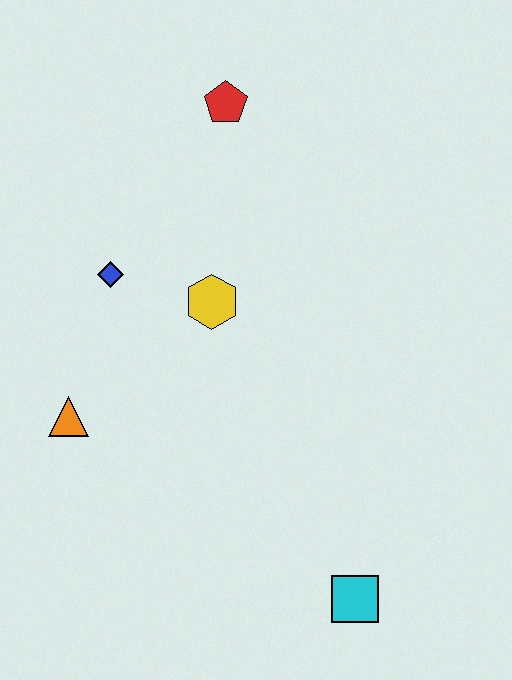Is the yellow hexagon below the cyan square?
No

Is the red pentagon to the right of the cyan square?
No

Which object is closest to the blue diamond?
The yellow hexagon is closest to the blue diamond.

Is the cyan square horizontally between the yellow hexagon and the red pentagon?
No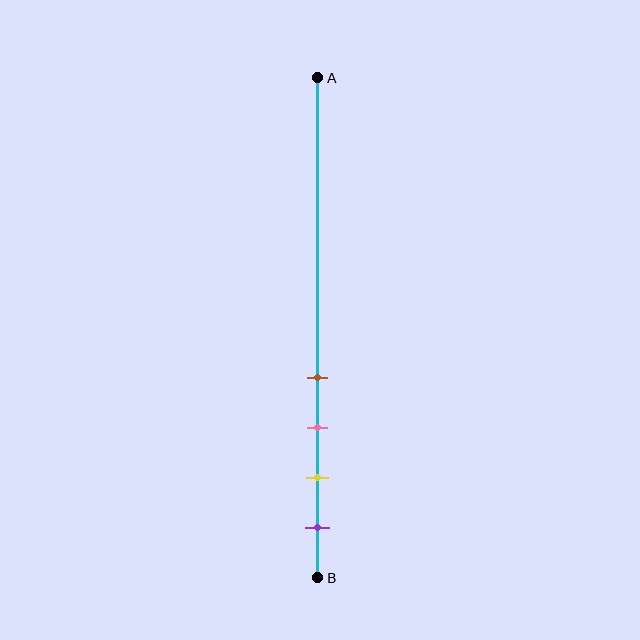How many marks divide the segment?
There are 4 marks dividing the segment.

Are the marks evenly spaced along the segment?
Yes, the marks are approximately evenly spaced.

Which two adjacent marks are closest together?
The brown and pink marks are the closest adjacent pair.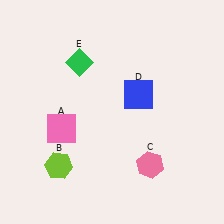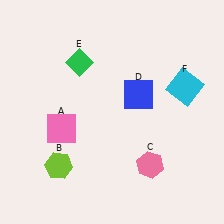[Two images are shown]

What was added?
A cyan square (F) was added in Image 2.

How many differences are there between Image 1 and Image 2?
There is 1 difference between the two images.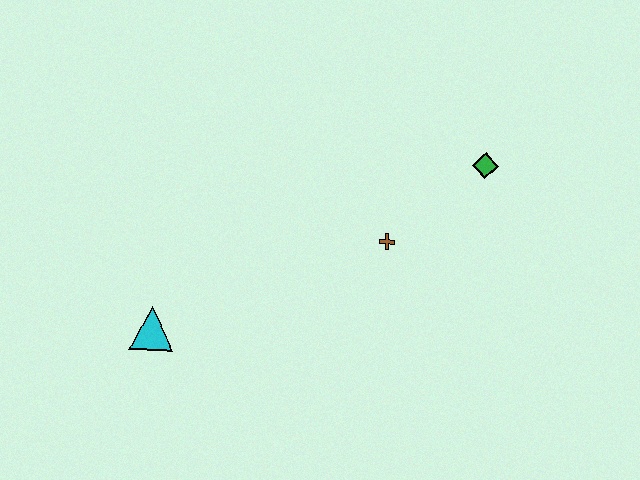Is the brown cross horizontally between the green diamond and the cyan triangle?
Yes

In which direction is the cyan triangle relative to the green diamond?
The cyan triangle is to the left of the green diamond.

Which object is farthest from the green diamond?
The cyan triangle is farthest from the green diamond.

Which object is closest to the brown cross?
The green diamond is closest to the brown cross.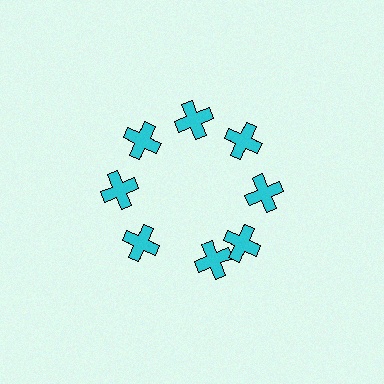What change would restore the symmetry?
The symmetry would be restored by rotating it back into even spacing with its neighbors so that all 8 crosses sit at equal angles and equal distance from the center.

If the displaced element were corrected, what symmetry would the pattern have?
It would have 8-fold rotational symmetry — the pattern would map onto itself every 45 degrees.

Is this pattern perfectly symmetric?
No. The 8 cyan crosses are arranged in a ring, but one element near the 6 o'clock position is rotated out of alignment along the ring, breaking the 8-fold rotational symmetry.